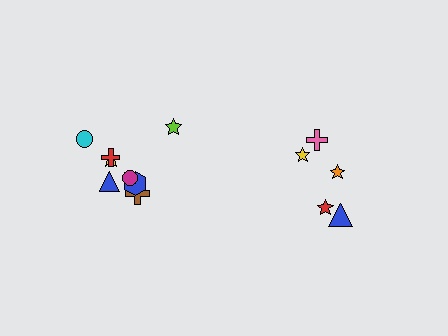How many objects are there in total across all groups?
There are 13 objects.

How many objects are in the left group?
There are 8 objects.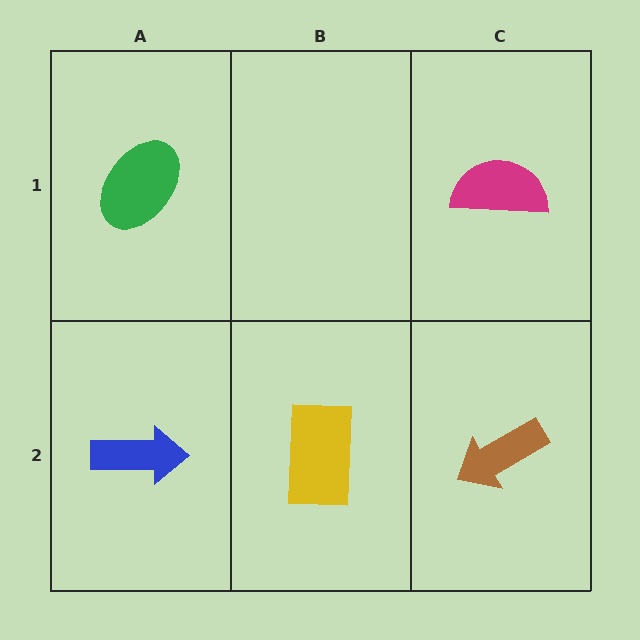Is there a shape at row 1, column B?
No, that cell is empty.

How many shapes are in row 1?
2 shapes.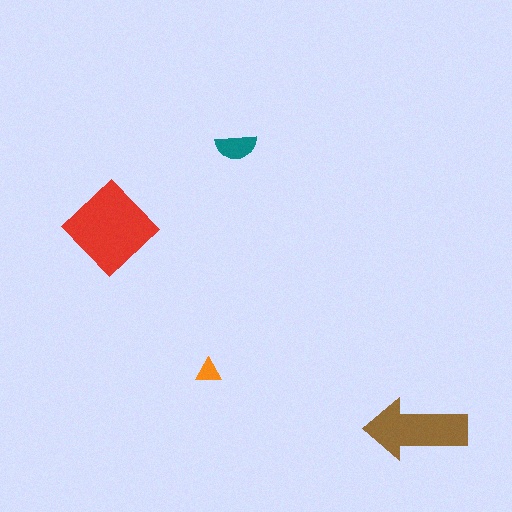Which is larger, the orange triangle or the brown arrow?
The brown arrow.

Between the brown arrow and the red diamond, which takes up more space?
The red diamond.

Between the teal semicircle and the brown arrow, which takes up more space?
The brown arrow.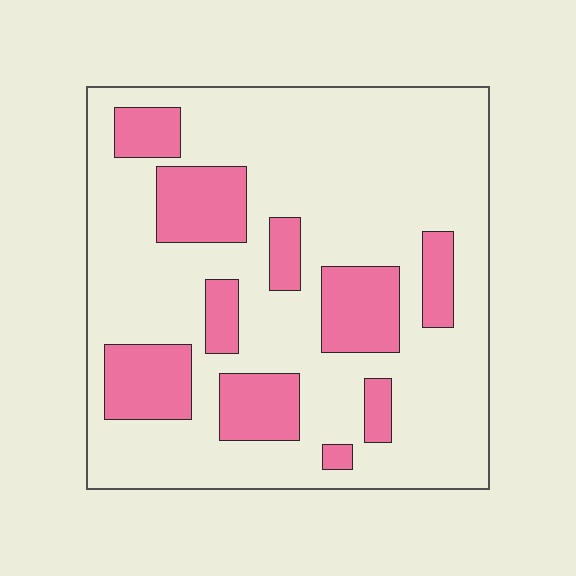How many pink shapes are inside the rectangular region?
10.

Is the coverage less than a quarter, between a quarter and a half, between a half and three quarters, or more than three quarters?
Less than a quarter.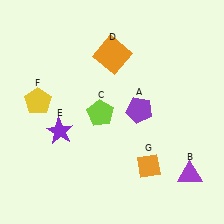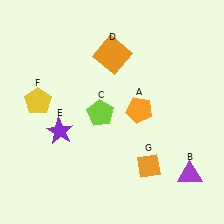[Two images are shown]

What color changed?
The pentagon (A) changed from purple in Image 1 to orange in Image 2.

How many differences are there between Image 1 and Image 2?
There is 1 difference between the two images.